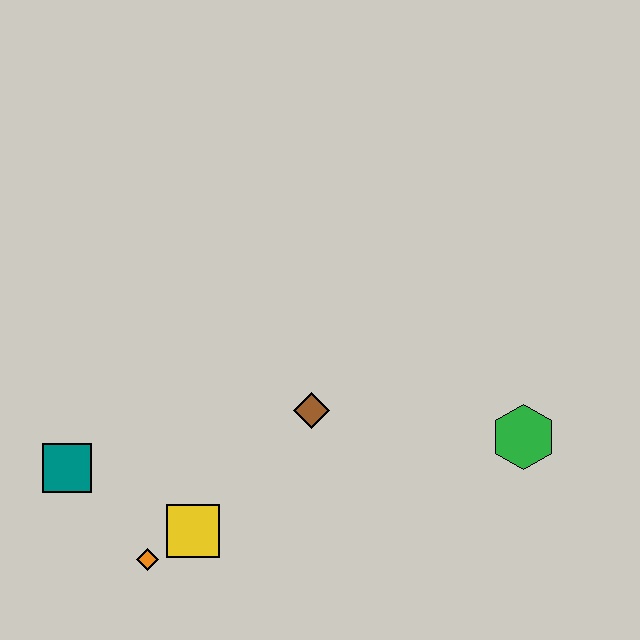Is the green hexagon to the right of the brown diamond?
Yes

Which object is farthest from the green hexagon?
The teal square is farthest from the green hexagon.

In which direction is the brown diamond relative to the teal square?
The brown diamond is to the right of the teal square.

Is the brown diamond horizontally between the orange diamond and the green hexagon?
Yes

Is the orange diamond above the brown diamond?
No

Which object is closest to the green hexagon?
The brown diamond is closest to the green hexagon.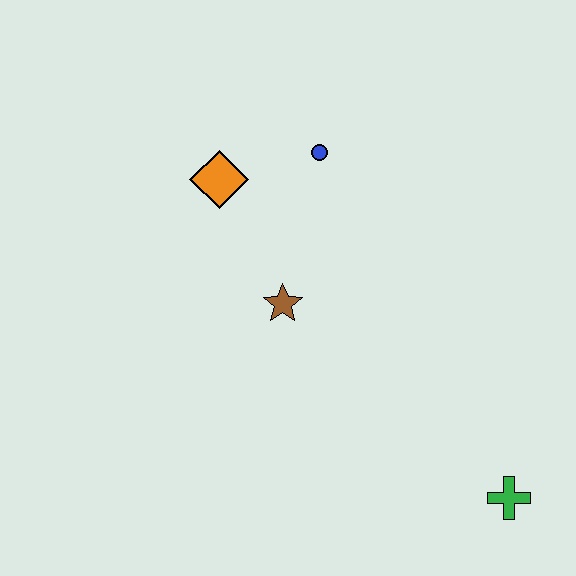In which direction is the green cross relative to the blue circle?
The green cross is below the blue circle.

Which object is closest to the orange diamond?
The blue circle is closest to the orange diamond.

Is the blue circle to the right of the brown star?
Yes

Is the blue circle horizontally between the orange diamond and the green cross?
Yes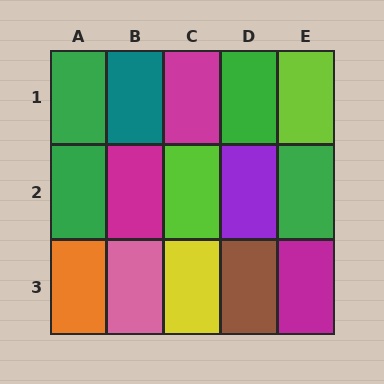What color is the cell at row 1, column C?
Magenta.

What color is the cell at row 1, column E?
Lime.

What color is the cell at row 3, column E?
Magenta.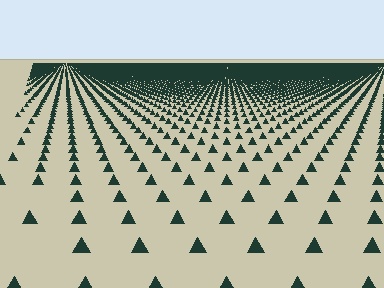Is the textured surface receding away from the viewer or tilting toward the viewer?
The surface is receding away from the viewer. Texture elements get smaller and denser toward the top.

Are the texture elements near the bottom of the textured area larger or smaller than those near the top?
Larger. Near the bottom, elements are closer to the viewer and appear at a bigger on-screen size.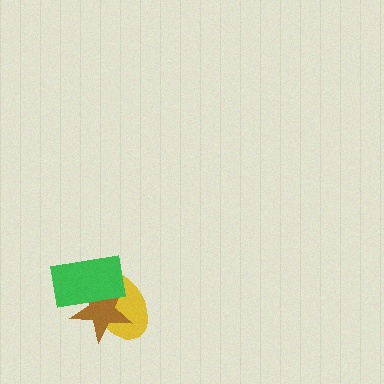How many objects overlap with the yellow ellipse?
2 objects overlap with the yellow ellipse.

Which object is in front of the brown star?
The green rectangle is in front of the brown star.